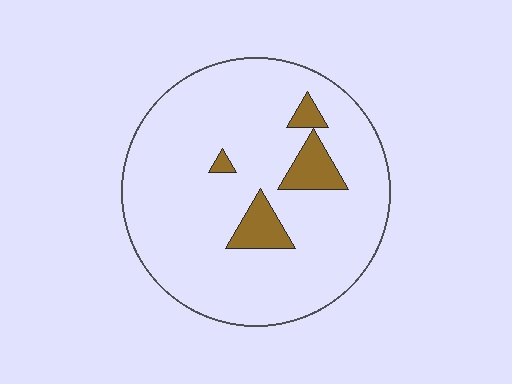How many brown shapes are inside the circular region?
4.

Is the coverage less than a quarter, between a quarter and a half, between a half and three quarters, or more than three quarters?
Less than a quarter.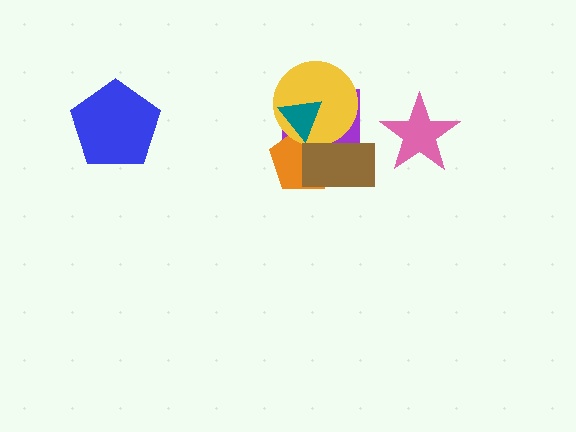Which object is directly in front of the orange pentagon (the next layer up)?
The yellow circle is directly in front of the orange pentagon.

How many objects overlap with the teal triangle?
3 objects overlap with the teal triangle.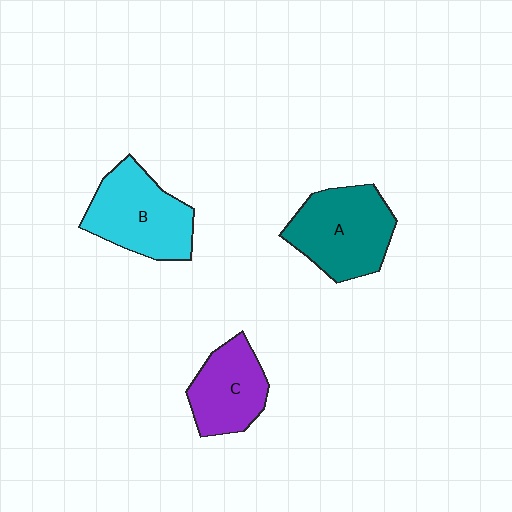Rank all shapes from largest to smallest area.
From largest to smallest: A (teal), B (cyan), C (purple).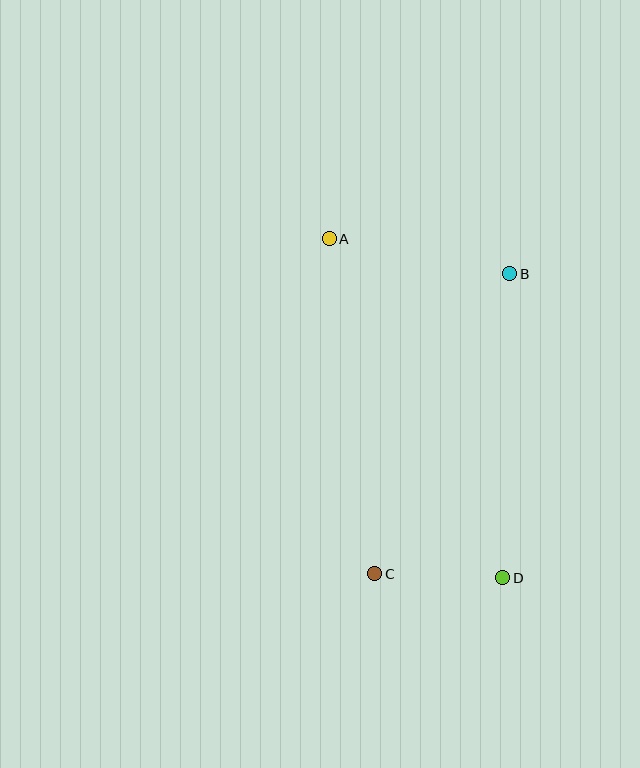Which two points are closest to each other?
Points C and D are closest to each other.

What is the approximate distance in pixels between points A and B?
The distance between A and B is approximately 184 pixels.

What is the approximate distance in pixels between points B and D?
The distance between B and D is approximately 304 pixels.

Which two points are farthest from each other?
Points A and D are farthest from each other.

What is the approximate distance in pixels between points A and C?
The distance between A and C is approximately 338 pixels.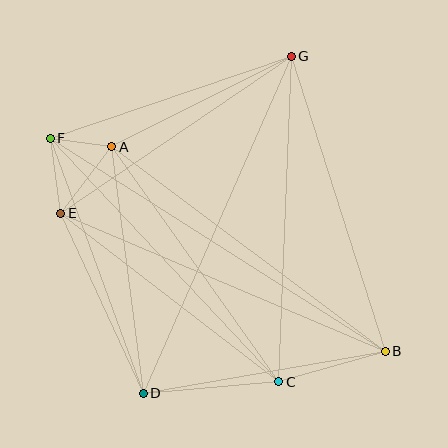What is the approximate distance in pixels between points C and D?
The distance between C and D is approximately 136 pixels.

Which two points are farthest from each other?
Points B and F are farthest from each other.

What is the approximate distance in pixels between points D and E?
The distance between D and E is approximately 198 pixels.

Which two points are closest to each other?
Points A and F are closest to each other.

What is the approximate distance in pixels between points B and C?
The distance between B and C is approximately 111 pixels.